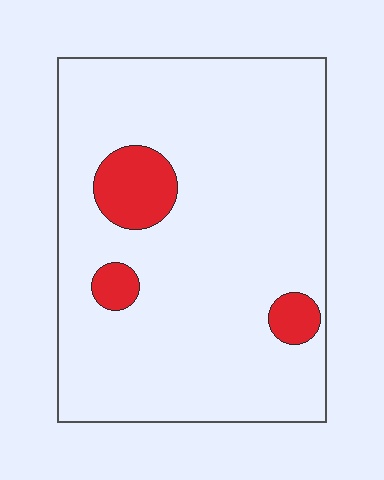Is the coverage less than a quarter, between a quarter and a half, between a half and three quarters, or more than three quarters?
Less than a quarter.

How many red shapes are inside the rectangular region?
3.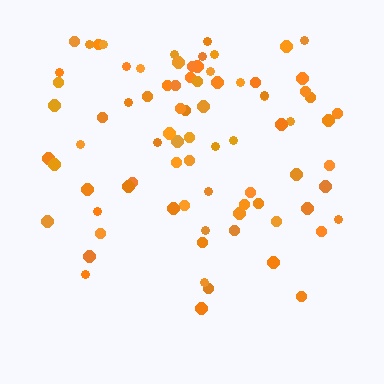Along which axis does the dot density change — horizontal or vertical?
Vertical.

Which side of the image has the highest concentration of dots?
The top.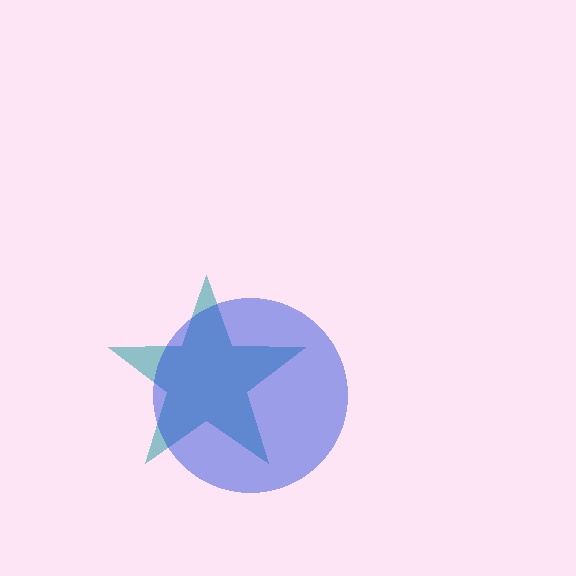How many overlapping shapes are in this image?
There are 2 overlapping shapes in the image.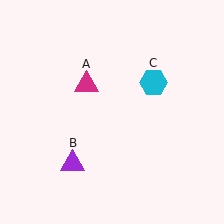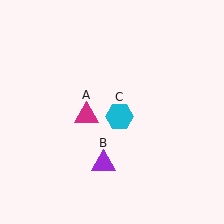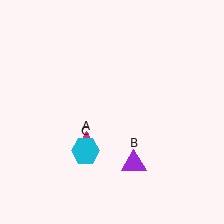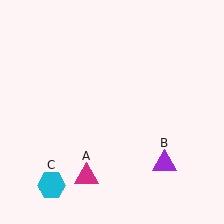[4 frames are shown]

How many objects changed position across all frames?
3 objects changed position: magenta triangle (object A), purple triangle (object B), cyan hexagon (object C).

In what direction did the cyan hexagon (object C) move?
The cyan hexagon (object C) moved down and to the left.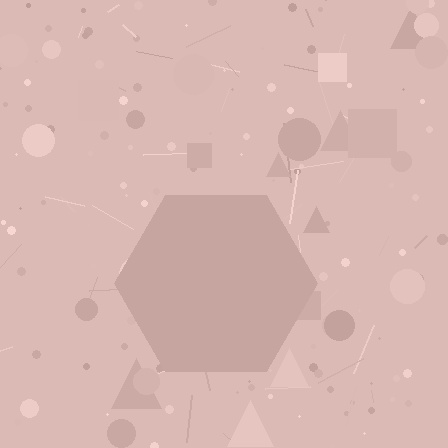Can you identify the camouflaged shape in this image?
The camouflaged shape is a hexagon.